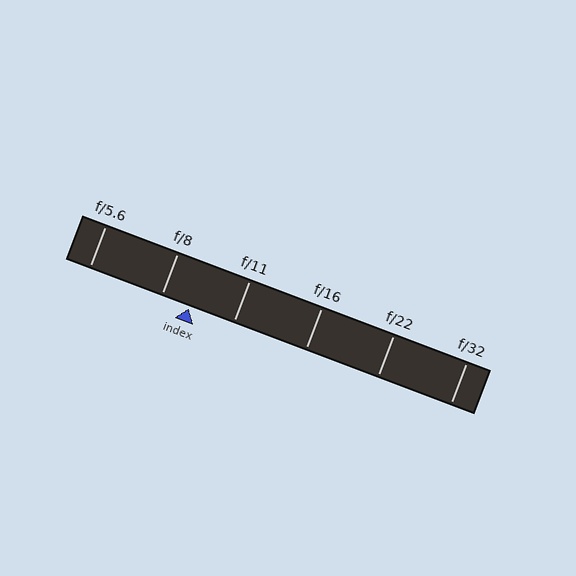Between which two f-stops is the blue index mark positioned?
The index mark is between f/8 and f/11.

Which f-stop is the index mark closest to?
The index mark is closest to f/8.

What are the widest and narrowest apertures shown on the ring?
The widest aperture shown is f/5.6 and the narrowest is f/32.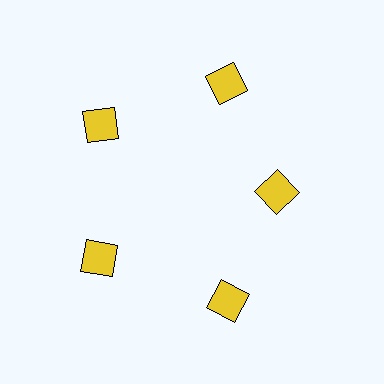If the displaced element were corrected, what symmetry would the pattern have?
It would have 5-fold rotational symmetry — the pattern would map onto itself every 72 degrees.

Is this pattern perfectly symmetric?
No. The 5 yellow squares are arranged in a ring, but one element near the 3 o'clock position is pulled inward toward the center, breaking the 5-fold rotational symmetry.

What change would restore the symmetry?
The symmetry would be restored by moving it outward, back onto the ring so that all 5 squares sit at equal angles and equal distance from the center.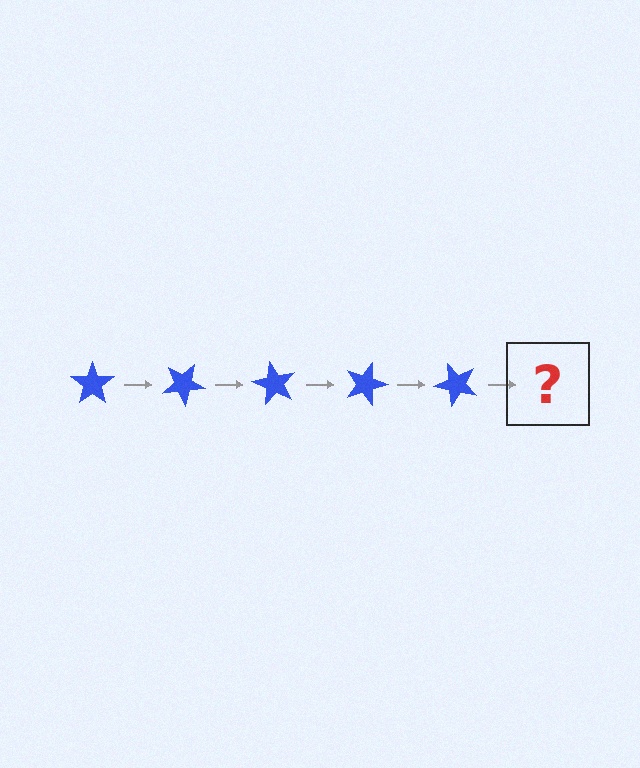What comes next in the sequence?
The next element should be a blue star rotated 150 degrees.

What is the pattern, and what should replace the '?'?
The pattern is that the star rotates 30 degrees each step. The '?' should be a blue star rotated 150 degrees.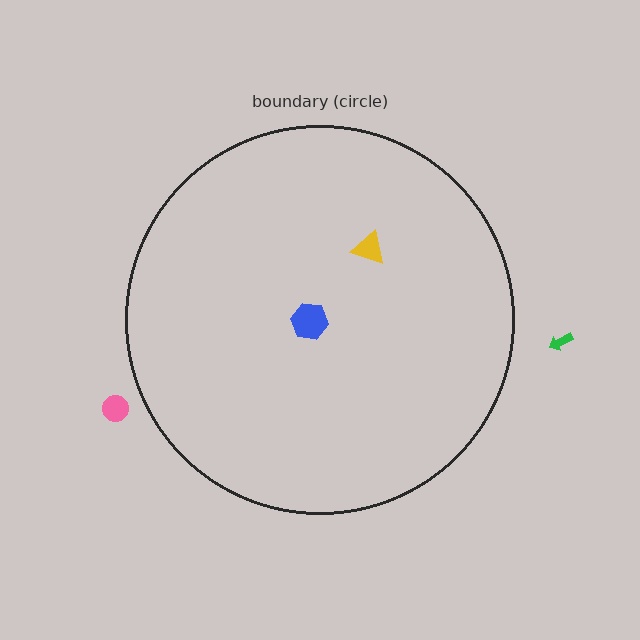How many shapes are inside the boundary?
2 inside, 2 outside.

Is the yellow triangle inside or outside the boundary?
Inside.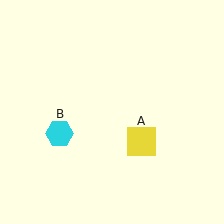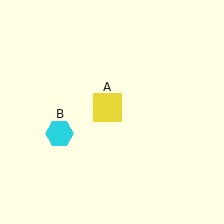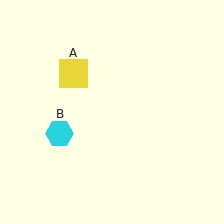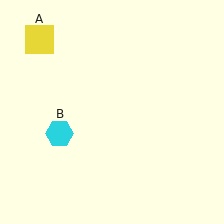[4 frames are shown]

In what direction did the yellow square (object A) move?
The yellow square (object A) moved up and to the left.